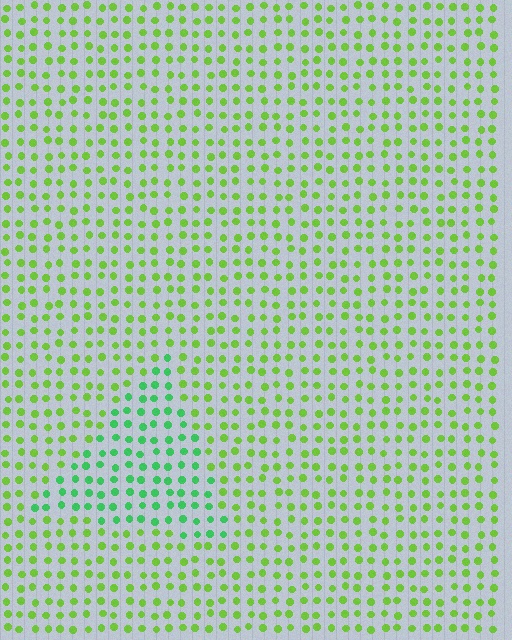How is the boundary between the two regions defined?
The boundary is defined purely by a slight shift in hue (about 38 degrees). Spacing, size, and orientation are identical on both sides.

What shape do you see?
I see a triangle.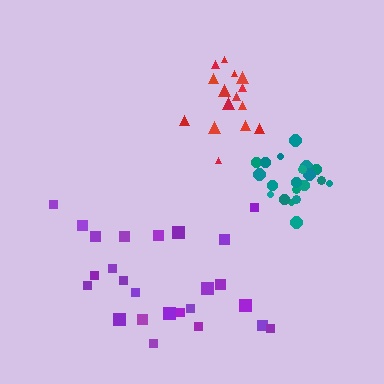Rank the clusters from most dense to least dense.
teal, red, purple.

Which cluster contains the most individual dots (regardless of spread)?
Purple (25).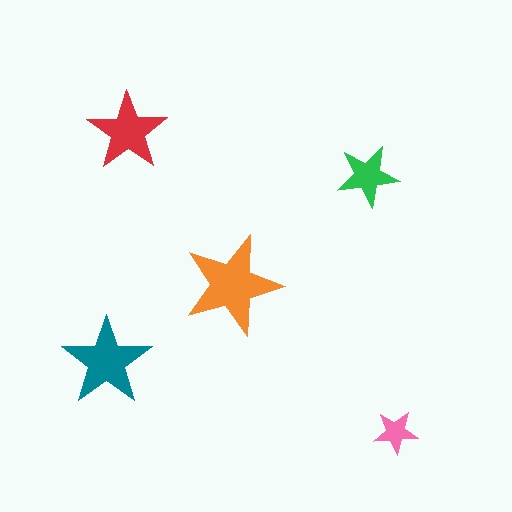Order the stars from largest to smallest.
the orange one, the teal one, the red one, the green one, the pink one.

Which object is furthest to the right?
The pink star is rightmost.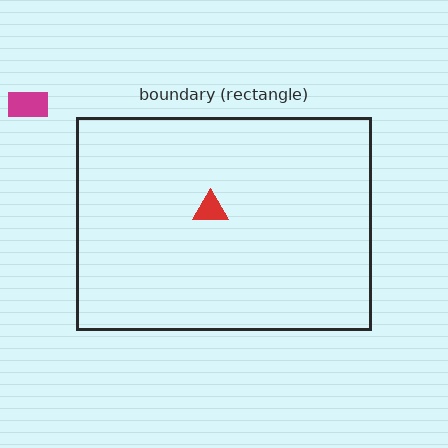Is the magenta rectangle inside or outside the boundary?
Outside.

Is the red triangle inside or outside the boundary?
Inside.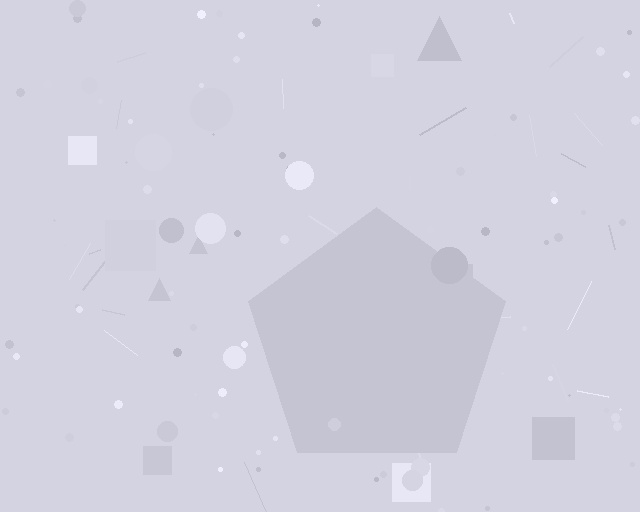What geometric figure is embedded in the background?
A pentagon is embedded in the background.